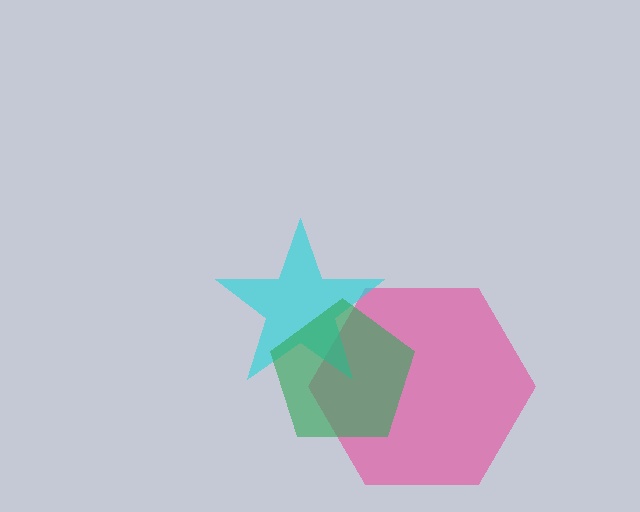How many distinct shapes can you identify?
There are 3 distinct shapes: a pink hexagon, a cyan star, a green pentagon.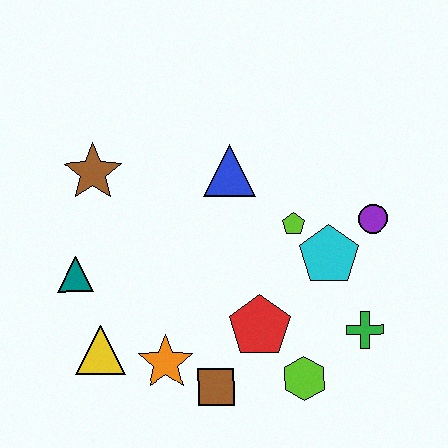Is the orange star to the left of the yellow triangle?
No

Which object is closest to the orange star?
The brown square is closest to the orange star.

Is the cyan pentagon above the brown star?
No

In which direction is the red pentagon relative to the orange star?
The red pentagon is to the right of the orange star.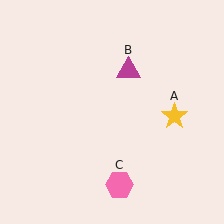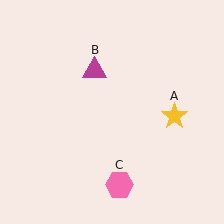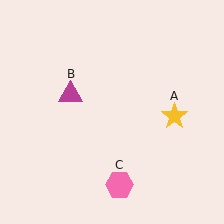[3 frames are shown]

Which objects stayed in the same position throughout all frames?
Yellow star (object A) and pink hexagon (object C) remained stationary.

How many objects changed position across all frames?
1 object changed position: magenta triangle (object B).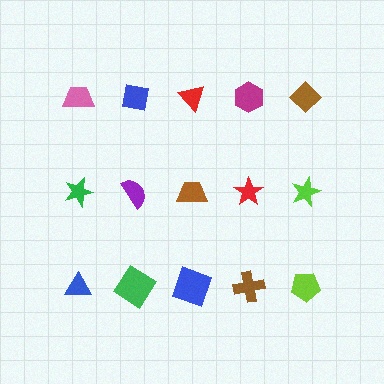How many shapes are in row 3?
5 shapes.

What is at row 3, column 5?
A lime pentagon.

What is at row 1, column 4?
A magenta hexagon.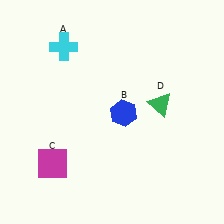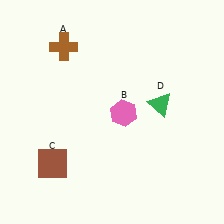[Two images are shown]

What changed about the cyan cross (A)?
In Image 1, A is cyan. In Image 2, it changed to brown.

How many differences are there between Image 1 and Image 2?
There are 3 differences between the two images.